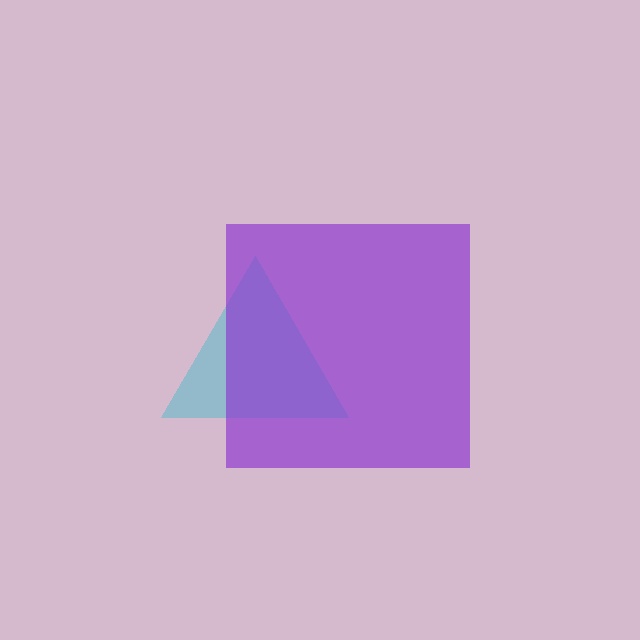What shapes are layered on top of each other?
The layered shapes are: a cyan triangle, a purple square.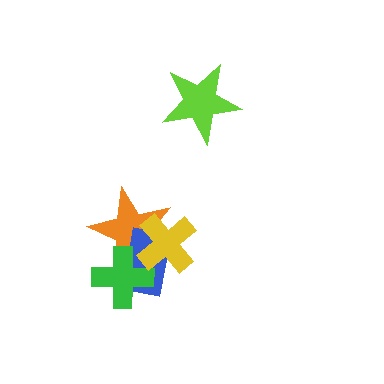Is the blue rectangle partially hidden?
Yes, it is partially covered by another shape.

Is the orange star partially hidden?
Yes, it is partially covered by another shape.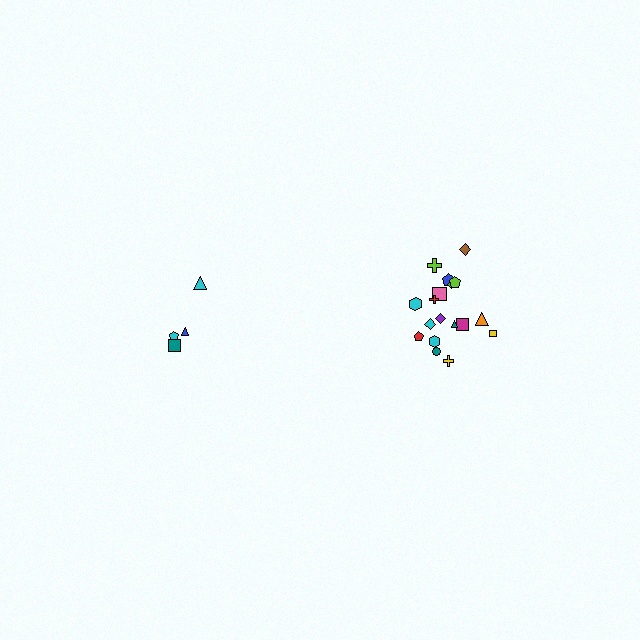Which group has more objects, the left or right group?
The right group.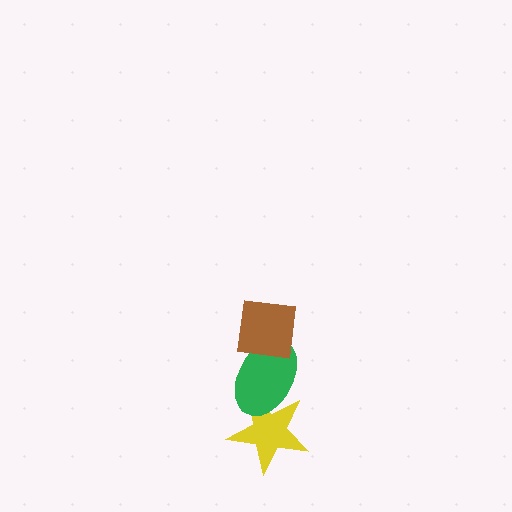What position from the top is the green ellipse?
The green ellipse is 2nd from the top.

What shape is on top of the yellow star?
The green ellipse is on top of the yellow star.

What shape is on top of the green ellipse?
The brown square is on top of the green ellipse.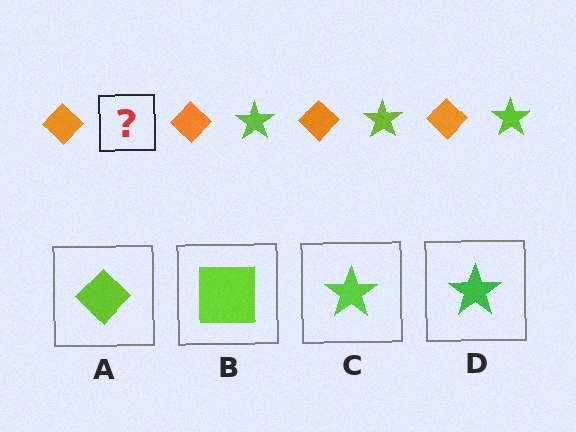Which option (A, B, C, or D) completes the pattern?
C.